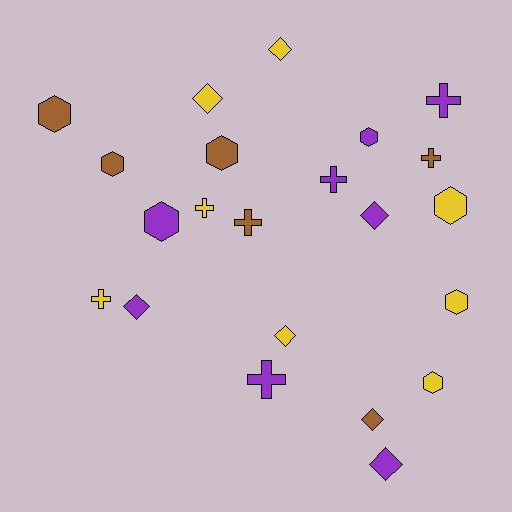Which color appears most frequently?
Yellow, with 8 objects.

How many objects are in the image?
There are 22 objects.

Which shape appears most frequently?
Hexagon, with 8 objects.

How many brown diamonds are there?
There is 1 brown diamond.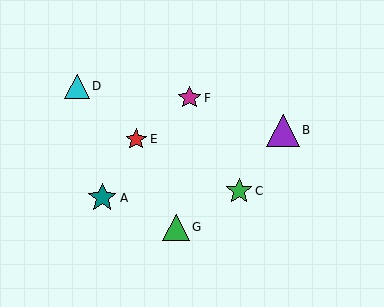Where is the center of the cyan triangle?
The center of the cyan triangle is at (77, 86).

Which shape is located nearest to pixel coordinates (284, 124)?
The purple triangle (labeled B) at (283, 130) is nearest to that location.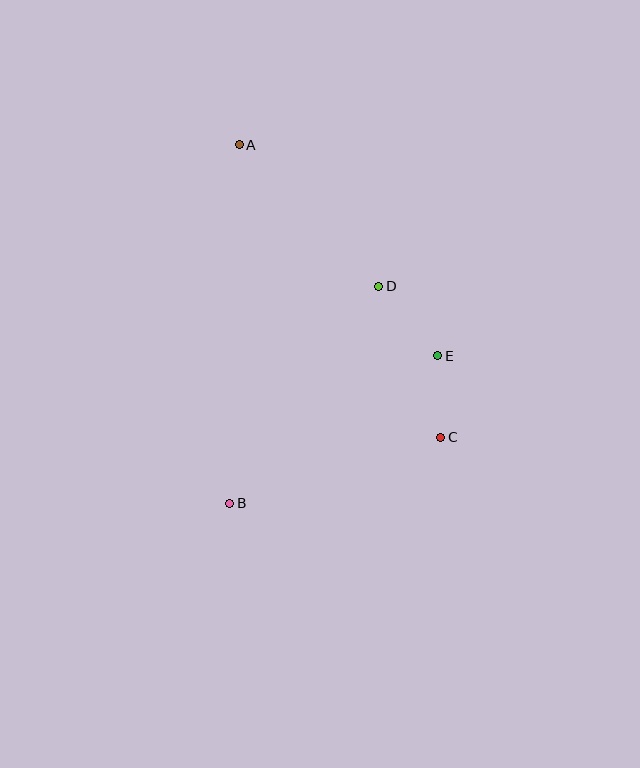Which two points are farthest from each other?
Points A and B are farthest from each other.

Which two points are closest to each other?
Points C and E are closest to each other.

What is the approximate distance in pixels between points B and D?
The distance between B and D is approximately 263 pixels.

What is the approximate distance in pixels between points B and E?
The distance between B and E is approximately 255 pixels.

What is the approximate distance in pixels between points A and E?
The distance between A and E is approximately 290 pixels.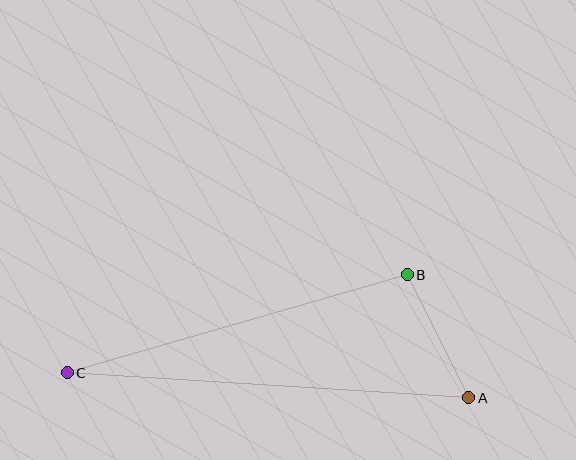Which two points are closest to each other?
Points A and B are closest to each other.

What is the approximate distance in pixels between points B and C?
The distance between B and C is approximately 354 pixels.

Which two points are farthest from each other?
Points A and C are farthest from each other.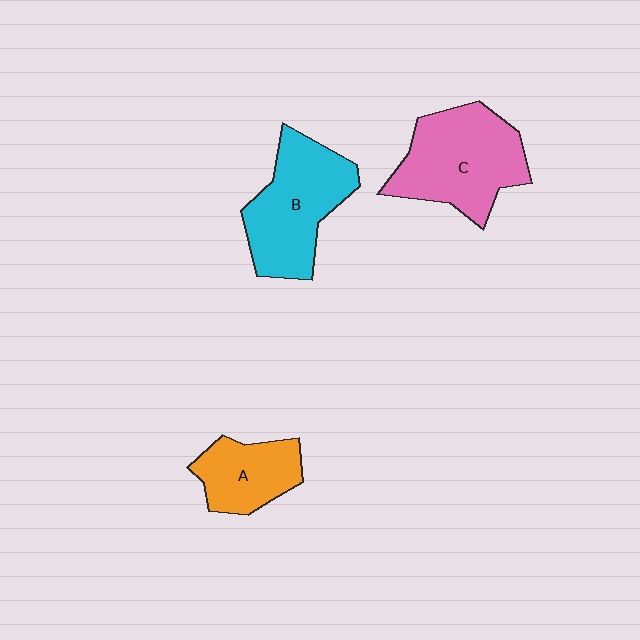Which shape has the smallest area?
Shape A (orange).